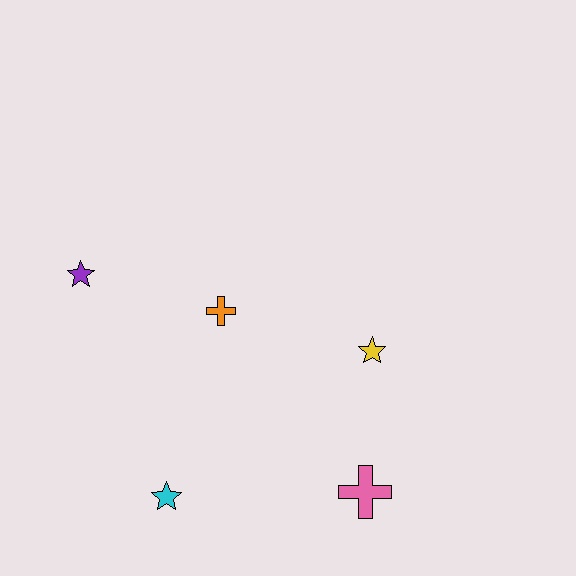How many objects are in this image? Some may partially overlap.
There are 5 objects.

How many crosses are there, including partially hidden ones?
There are 2 crosses.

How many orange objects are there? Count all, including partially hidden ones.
There is 1 orange object.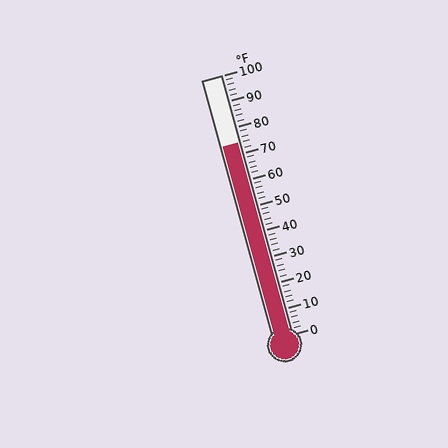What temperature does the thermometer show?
The thermometer shows approximately 74°F.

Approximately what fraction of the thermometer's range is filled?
The thermometer is filled to approximately 75% of its range.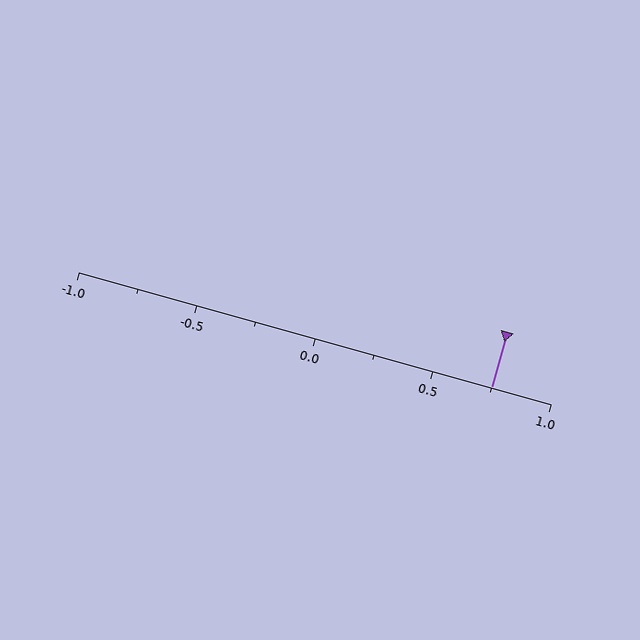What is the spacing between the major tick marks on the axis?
The major ticks are spaced 0.5 apart.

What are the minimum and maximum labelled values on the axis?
The axis runs from -1.0 to 1.0.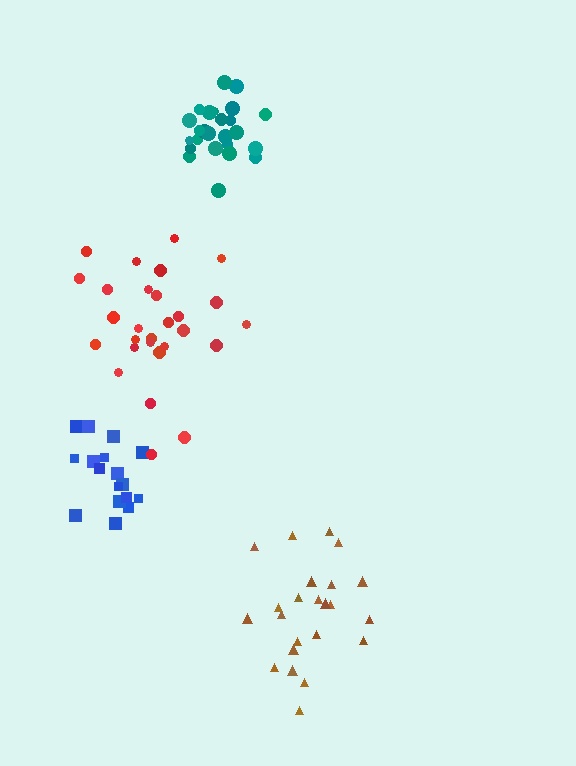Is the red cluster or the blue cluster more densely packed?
Blue.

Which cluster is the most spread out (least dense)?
Red.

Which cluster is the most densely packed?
Teal.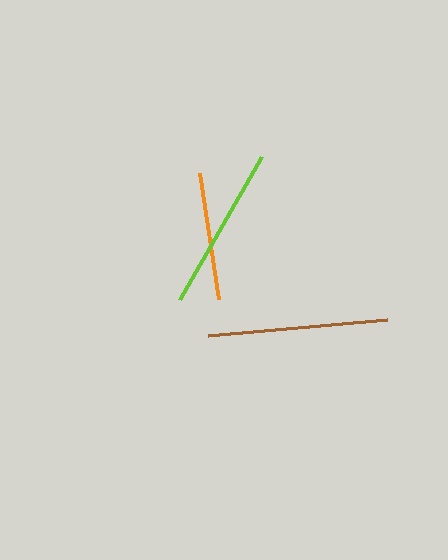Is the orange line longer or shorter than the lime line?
The lime line is longer than the orange line.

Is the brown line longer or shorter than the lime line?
The brown line is longer than the lime line.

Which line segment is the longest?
The brown line is the longest at approximately 179 pixels.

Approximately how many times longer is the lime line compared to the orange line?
The lime line is approximately 1.3 times the length of the orange line.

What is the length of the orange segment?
The orange segment is approximately 128 pixels long.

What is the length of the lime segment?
The lime segment is approximately 165 pixels long.